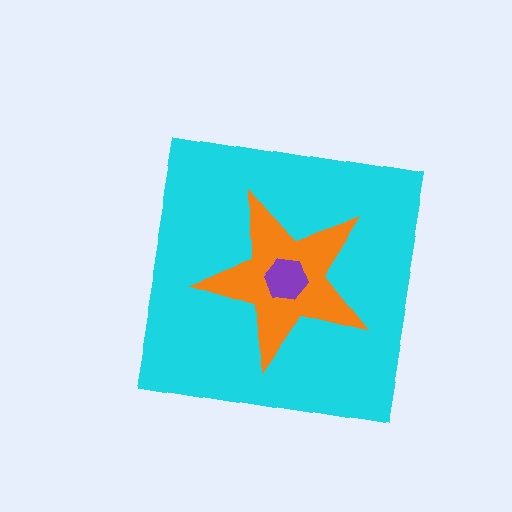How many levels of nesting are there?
3.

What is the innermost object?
The purple hexagon.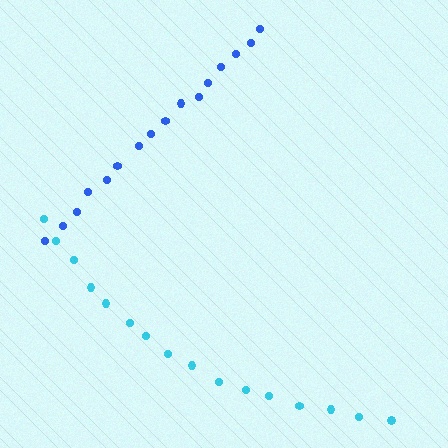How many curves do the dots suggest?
There are 2 distinct paths.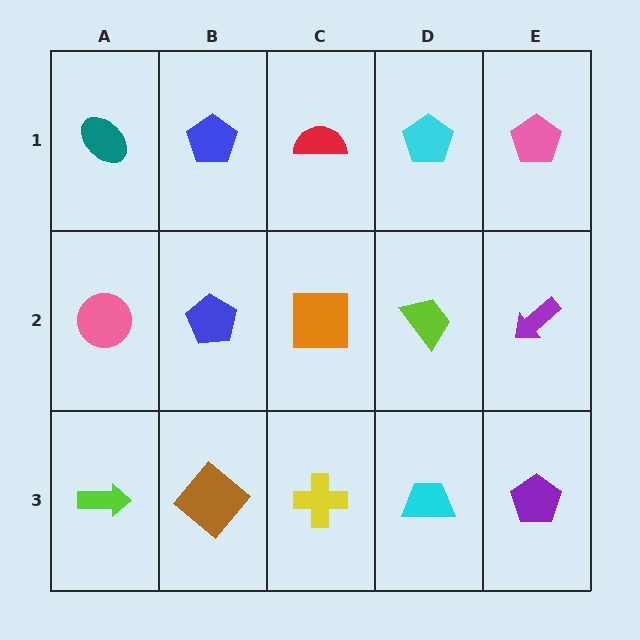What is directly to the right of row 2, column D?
A purple arrow.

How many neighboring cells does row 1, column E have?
2.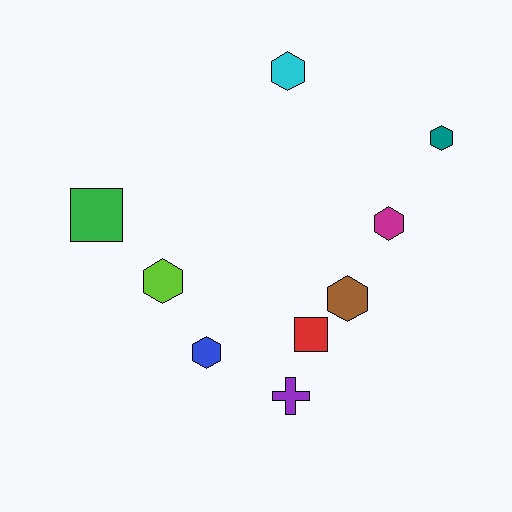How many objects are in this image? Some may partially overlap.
There are 9 objects.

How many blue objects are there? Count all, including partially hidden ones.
There is 1 blue object.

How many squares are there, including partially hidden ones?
There are 2 squares.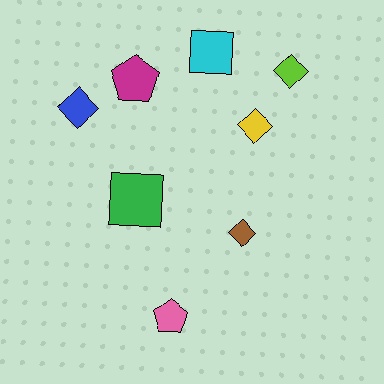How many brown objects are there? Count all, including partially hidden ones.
There is 1 brown object.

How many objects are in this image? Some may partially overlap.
There are 8 objects.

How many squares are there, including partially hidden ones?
There are 2 squares.